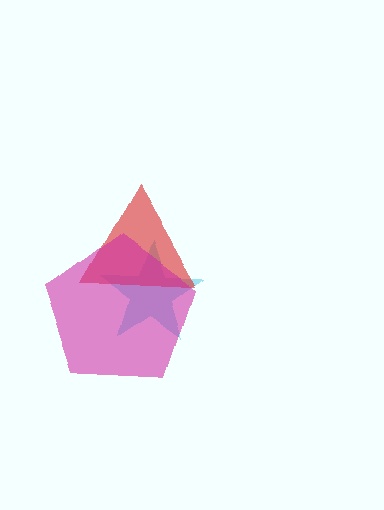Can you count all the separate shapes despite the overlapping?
Yes, there are 3 separate shapes.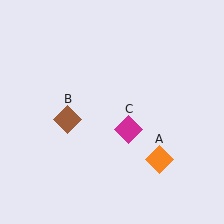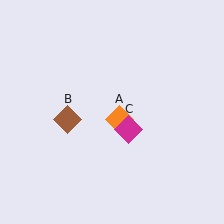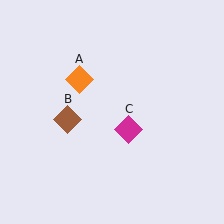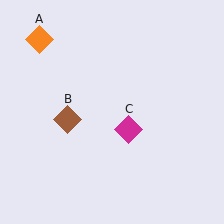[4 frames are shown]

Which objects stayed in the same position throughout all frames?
Brown diamond (object B) and magenta diamond (object C) remained stationary.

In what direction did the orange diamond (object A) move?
The orange diamond (object A) moved up and to the left.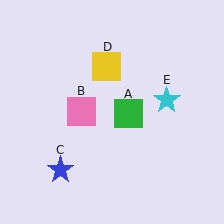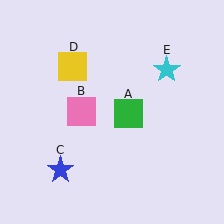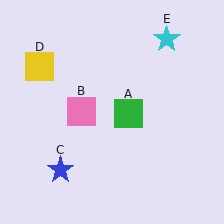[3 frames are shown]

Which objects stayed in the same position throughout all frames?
Green square (object A) and pink square (object B) and blue star (object C) remained stationary.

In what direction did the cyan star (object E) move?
The cyan star (object E) moved up.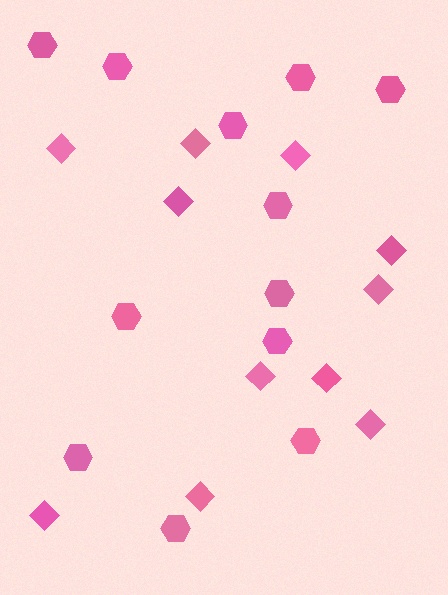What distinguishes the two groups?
There are 2 groups: one group of diamonds (11) and one group of hexagons (12).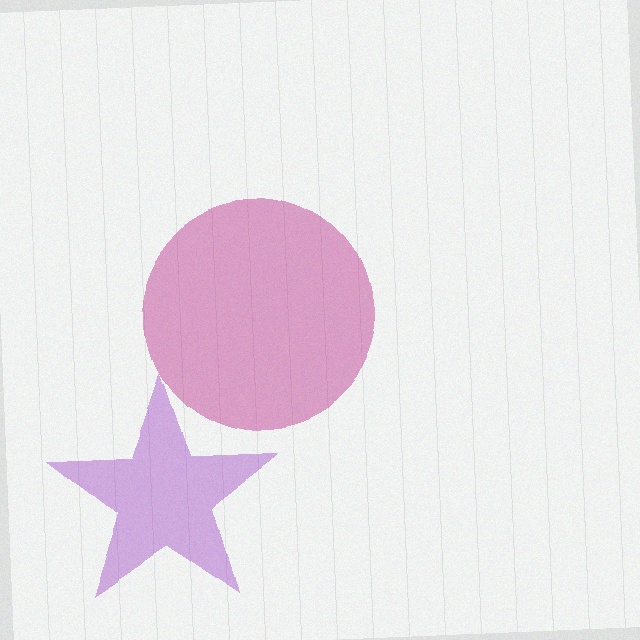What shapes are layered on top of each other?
The layered shapes are: a magenta circle, a purple star.